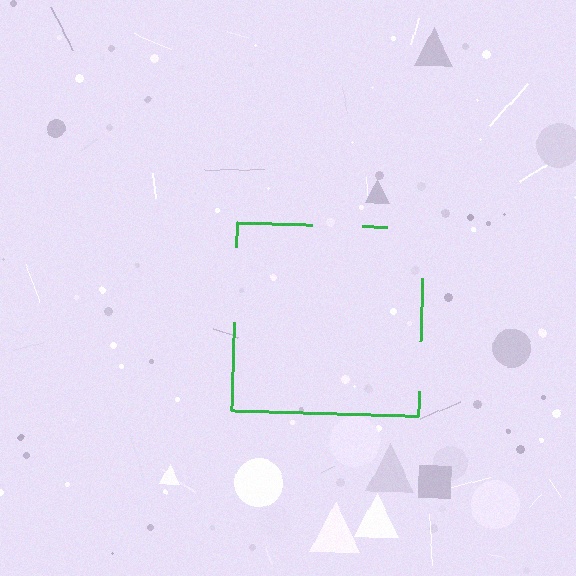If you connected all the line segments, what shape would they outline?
They would outline a square.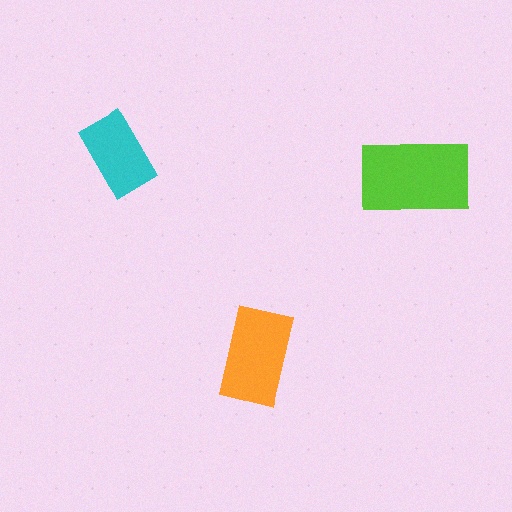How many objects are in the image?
There are 3 objects in the image.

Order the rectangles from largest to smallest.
the lime one, the orange one, the cyan one.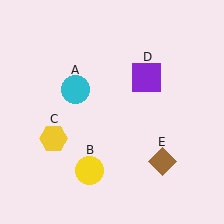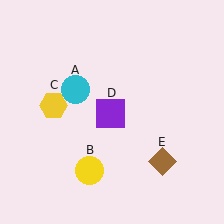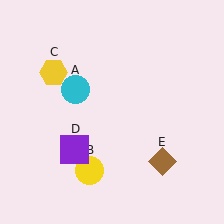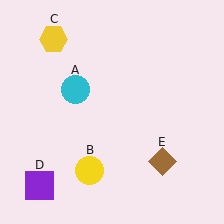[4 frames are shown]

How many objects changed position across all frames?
2 objects changed position: yellow hexagon (object C), purple square (object D).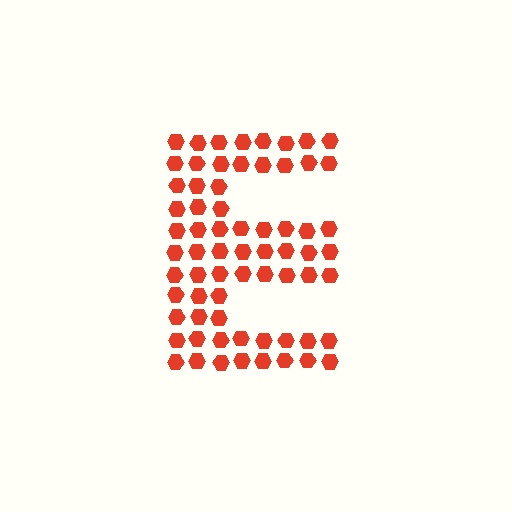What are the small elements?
The small elements are hexagons.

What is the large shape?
The large shape is the letter E.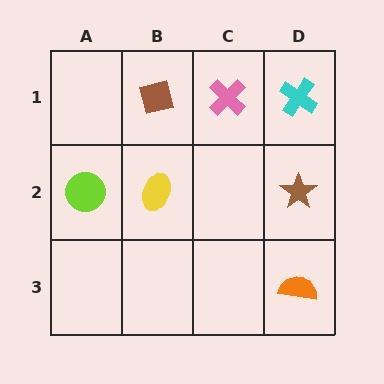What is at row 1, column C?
A pink cross.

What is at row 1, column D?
A cyan cross.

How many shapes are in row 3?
1 shape.